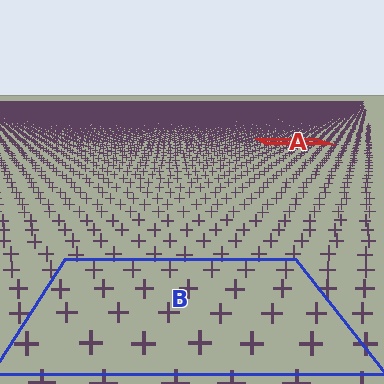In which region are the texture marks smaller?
The texture marks are smaller in region A, because it is farther away.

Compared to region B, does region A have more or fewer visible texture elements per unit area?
Region A has more texture elements per unit area — they are packed more densely because it is farther away.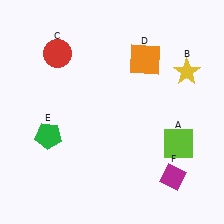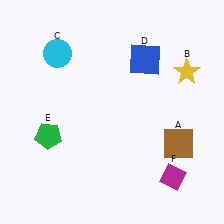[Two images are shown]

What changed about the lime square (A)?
In Image 1, A is lime. In Image 2, it changed to brown.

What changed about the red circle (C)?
In Image 1, C is red. In Image 2, it changed to cyan.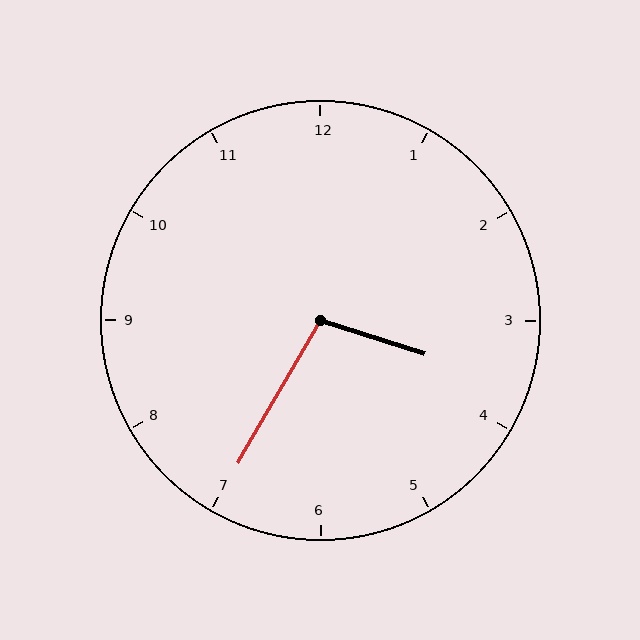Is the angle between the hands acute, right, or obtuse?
It is obtuse.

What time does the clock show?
3:35.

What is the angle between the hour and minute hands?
Approximately 102 degrees.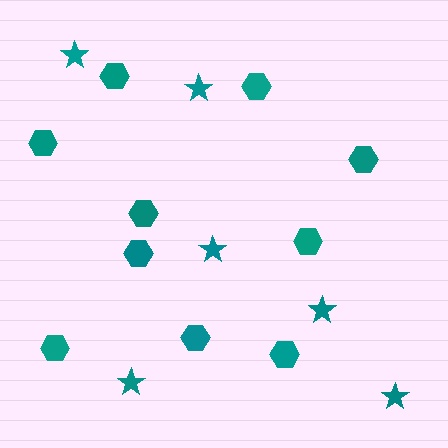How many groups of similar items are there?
There are 2 groups: one group of hexagons (10) and one group of stars (6).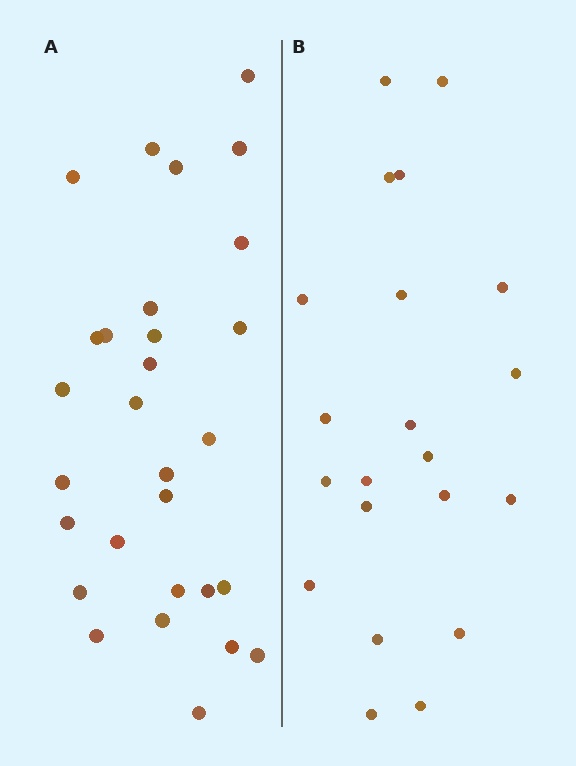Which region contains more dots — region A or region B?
Region A (the left region) has more dots.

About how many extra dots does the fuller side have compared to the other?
Region A has roughly 8 or so more dots than region B.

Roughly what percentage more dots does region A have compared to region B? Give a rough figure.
About 40% more.